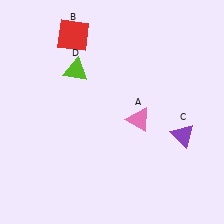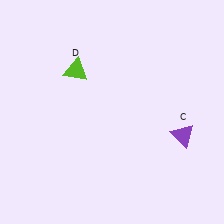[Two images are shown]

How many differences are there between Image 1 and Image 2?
There are 2 differences between the two images.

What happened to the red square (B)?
The red square (B) was removed in Image 2. It was in the top-left area of Image 1.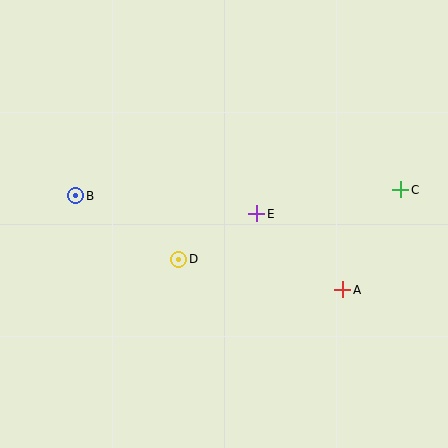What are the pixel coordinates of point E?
Point E is at (257, 214).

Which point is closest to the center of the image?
Point E at (257, 214) is closest to the center.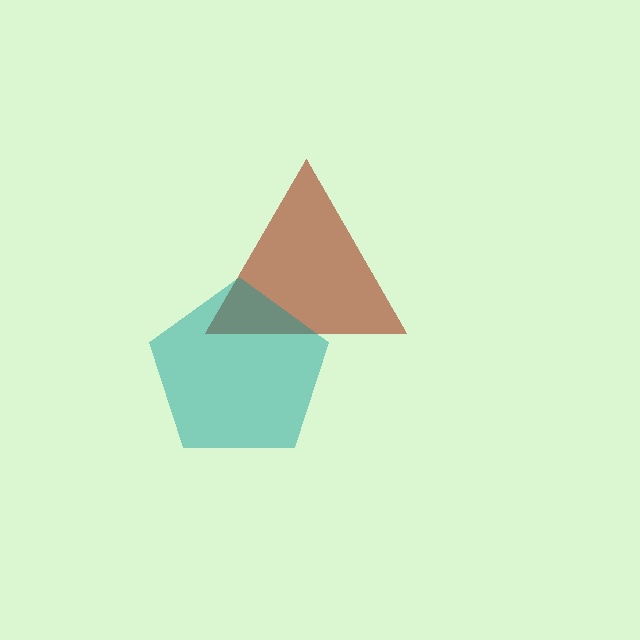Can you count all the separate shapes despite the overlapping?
Yes, there are 2 separate shapes.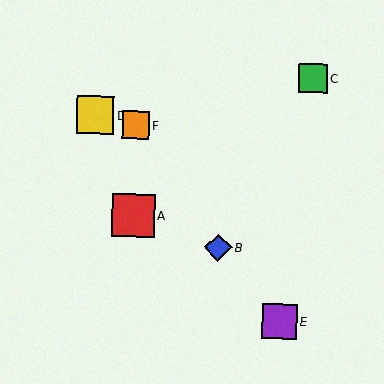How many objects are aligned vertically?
2 objects (A, F) are aligned vertically.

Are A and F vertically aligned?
Yes, both are at x≈133.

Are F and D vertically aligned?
No, F is at x≈135 and D is at x≈95.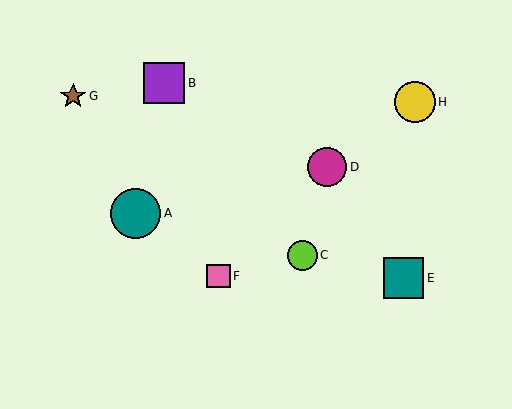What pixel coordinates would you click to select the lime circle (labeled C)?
Click at (302, 255) to select the lime circle C.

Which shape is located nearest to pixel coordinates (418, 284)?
The teal square (labeled E) at (403, 278) is nearest to that location.